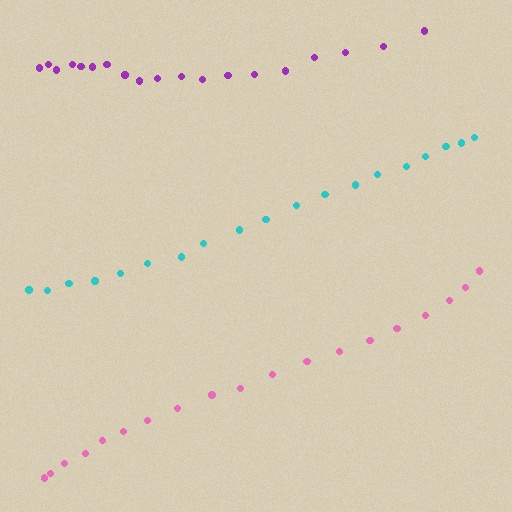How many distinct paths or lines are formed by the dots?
There are 3 distinct paths.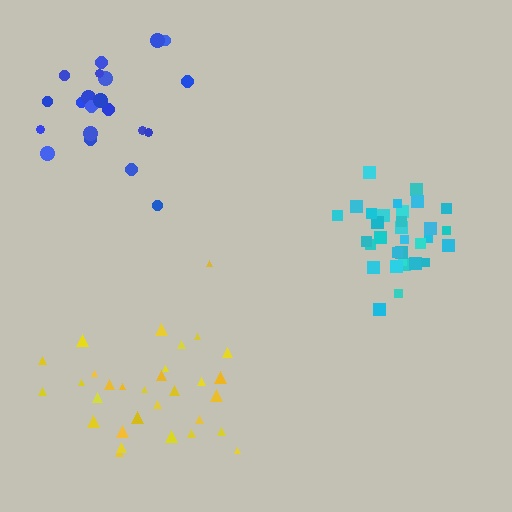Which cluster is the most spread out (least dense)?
Blue.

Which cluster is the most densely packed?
Cyan.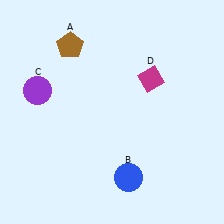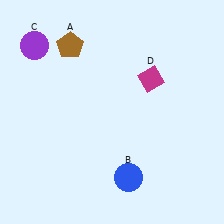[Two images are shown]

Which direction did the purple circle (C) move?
The purple circle (C) moved up.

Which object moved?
The purple circle (C) moved up.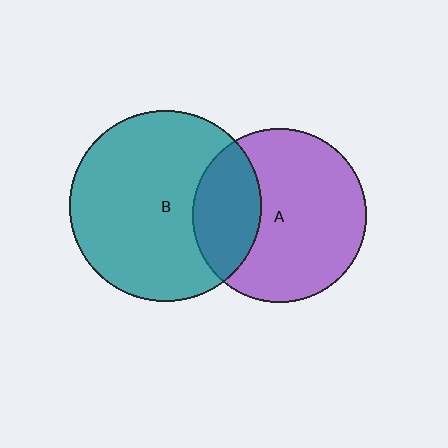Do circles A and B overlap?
Yes.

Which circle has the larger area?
Circle B (teal).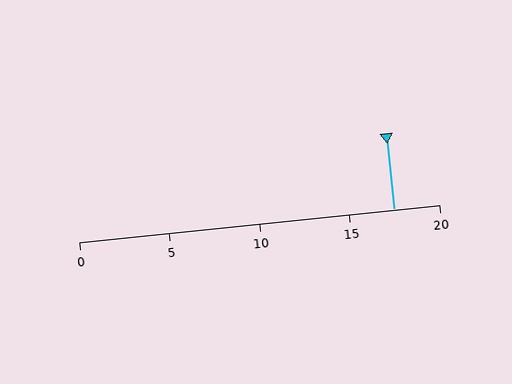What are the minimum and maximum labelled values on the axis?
The axis runs from 0 to 20.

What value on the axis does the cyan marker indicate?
The marker indicates approximately 17.5.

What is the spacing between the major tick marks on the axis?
The major ticks are spaced 5 apart.